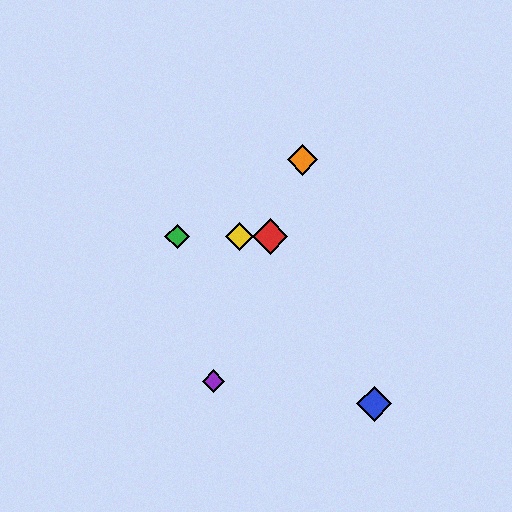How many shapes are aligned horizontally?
3 shapes (the red diamond, the green diamond, the yellow diamond) are aligned horizontally.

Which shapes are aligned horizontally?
The red diamond, the green diamond, the yellow diamond are aligned horizontally.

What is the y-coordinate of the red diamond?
The red diamond is at y≈236.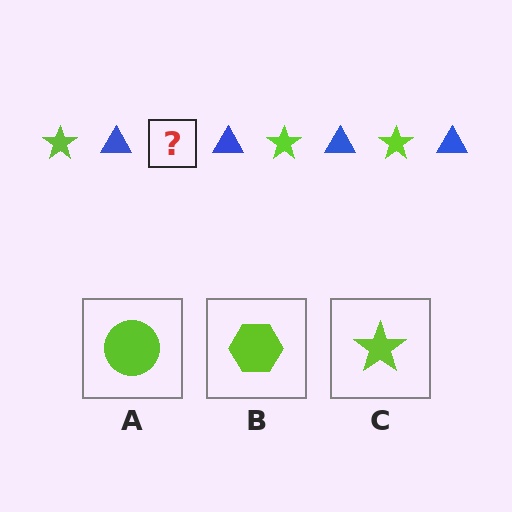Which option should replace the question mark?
Option C.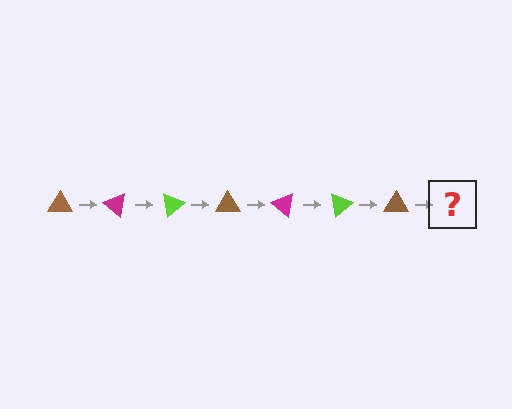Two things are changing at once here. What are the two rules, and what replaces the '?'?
The two rules are that it rotates 40 degrees each step and the color cycles through brown, magenta, and lime. The '?' should be a magenta triangle, rotated 280 degrees from the start.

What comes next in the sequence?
The next element should be a magenta triangle, rotated 280 degrees from the start.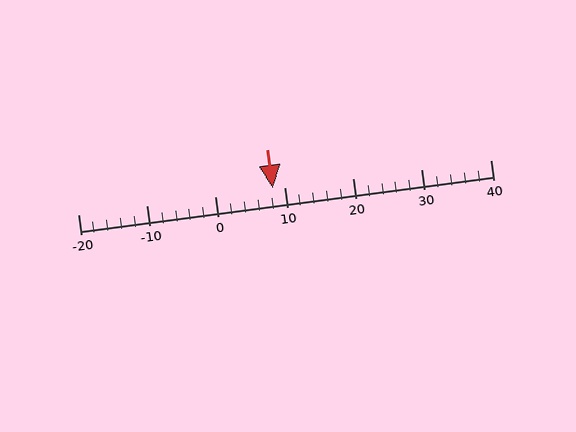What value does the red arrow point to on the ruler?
The red arrow points to approximately 8.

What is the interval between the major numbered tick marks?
The major tick marks are spaced 10 units apart.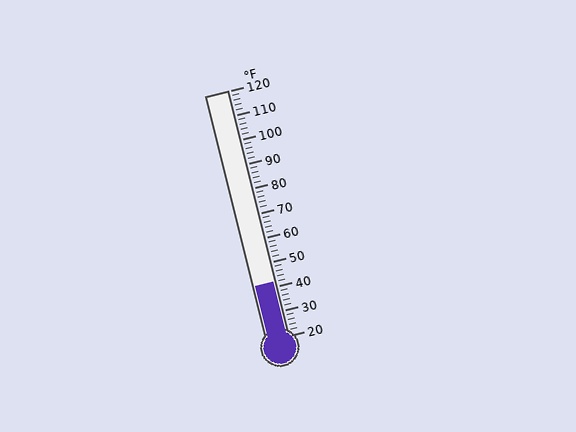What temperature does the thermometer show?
The thermometer shows approximately 42°F.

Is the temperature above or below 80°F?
The temperature is below 80°F.